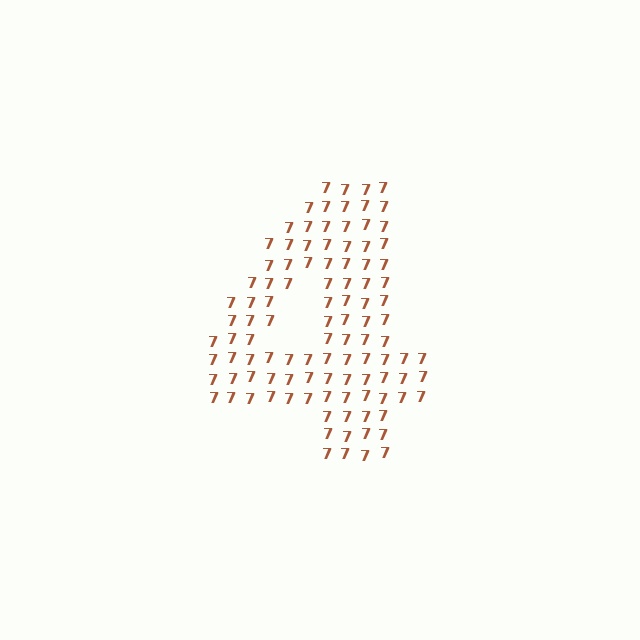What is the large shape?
The large shape is the digit 4.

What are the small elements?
The small elements are digit 7's.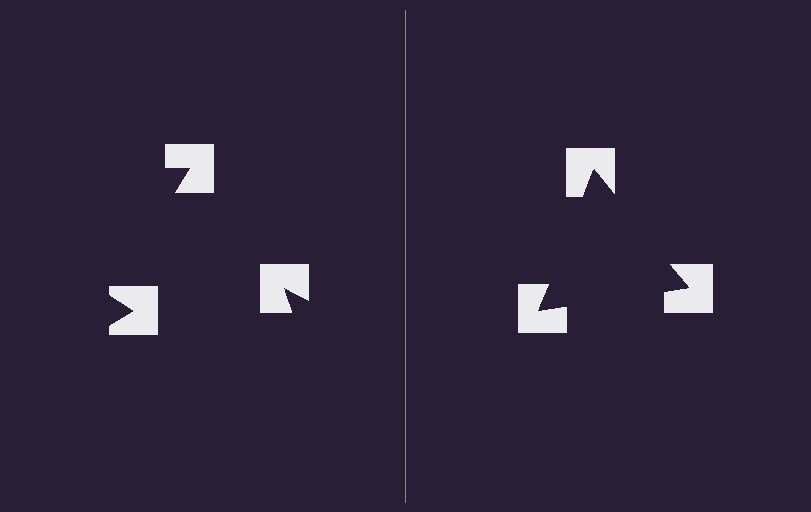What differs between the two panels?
The notched squares are positioned identically on both sides; only the wedge orientations differ. On the right they align to a triangle; on the left they are misaligned.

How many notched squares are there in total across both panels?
6 — 3 on each side.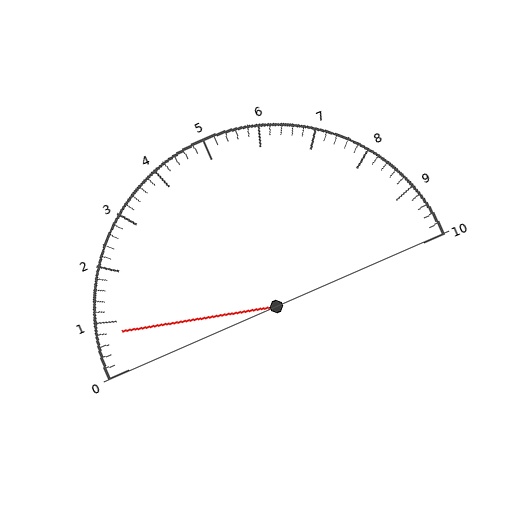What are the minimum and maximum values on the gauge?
The gauge ranges from 0 to 10.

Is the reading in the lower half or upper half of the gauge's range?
The reading is in the lower half of the range (0 to 10).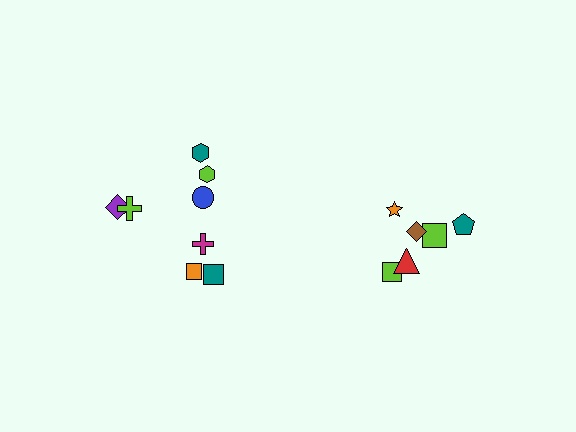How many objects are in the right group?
There are 6 objects.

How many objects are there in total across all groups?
There are 14 objects.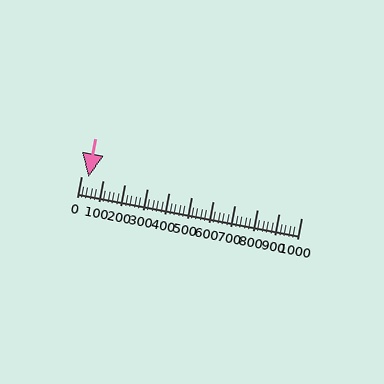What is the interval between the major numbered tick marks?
The major tick marks are spaced 100 units apart.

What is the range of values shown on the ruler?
The ruler shows values from 0 to 1000.